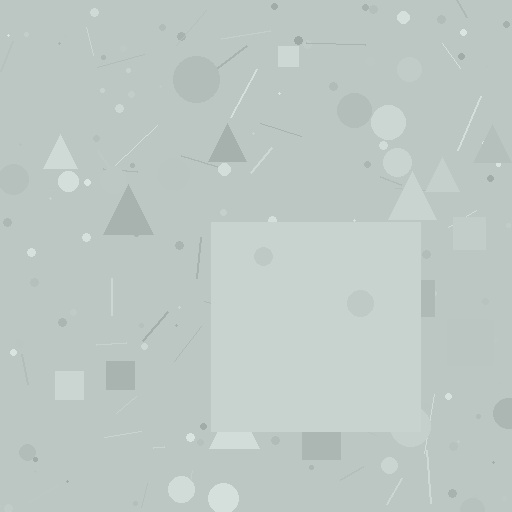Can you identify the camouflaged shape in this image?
The camouflaged shape is a square.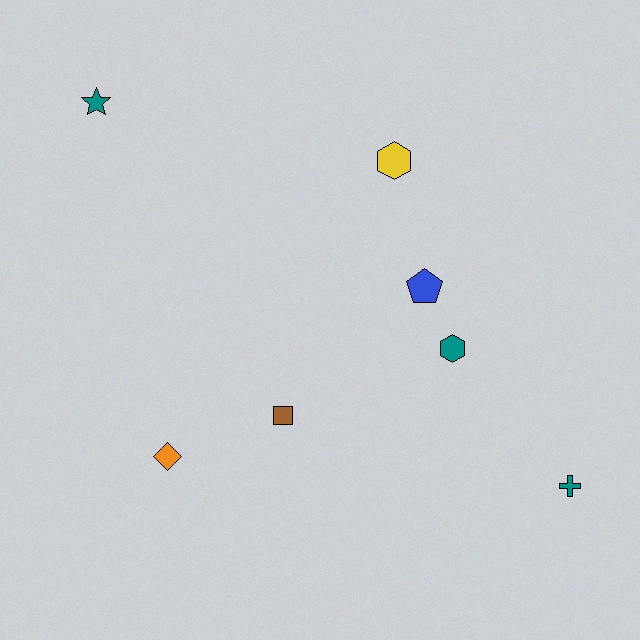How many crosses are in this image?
There is 1 cross.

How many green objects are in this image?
There are no green objects.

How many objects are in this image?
There are 7 objects.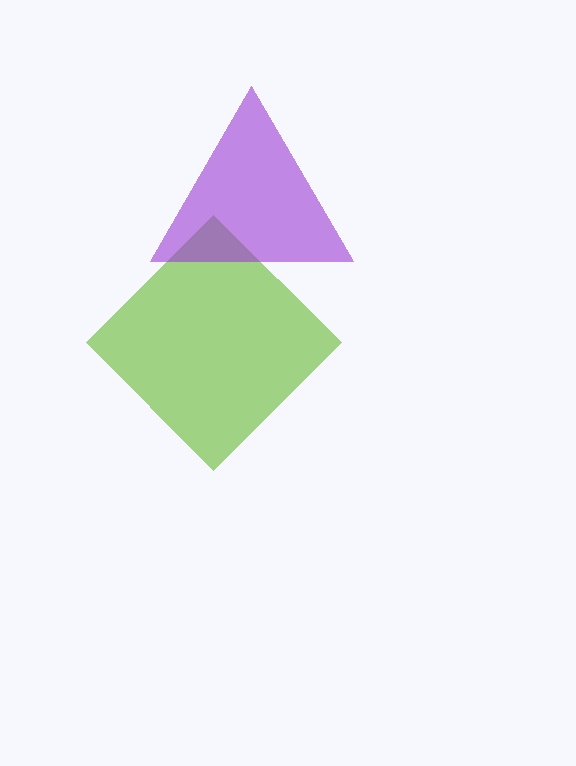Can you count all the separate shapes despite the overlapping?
Yes, there are 2 separate shapes.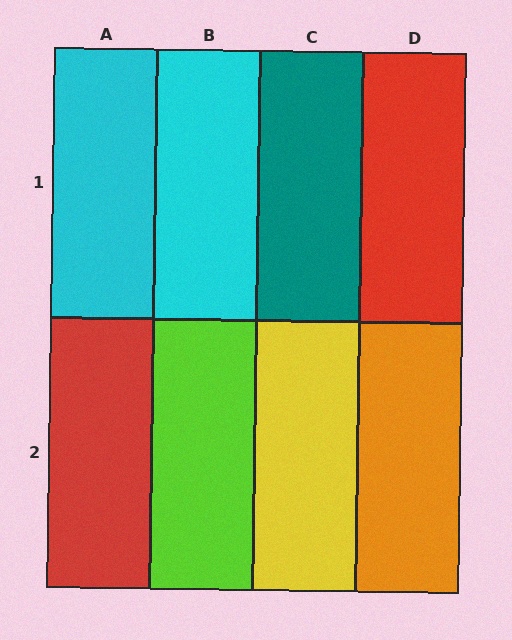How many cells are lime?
1 cell is lime.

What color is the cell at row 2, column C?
Yellow.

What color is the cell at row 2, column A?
Red.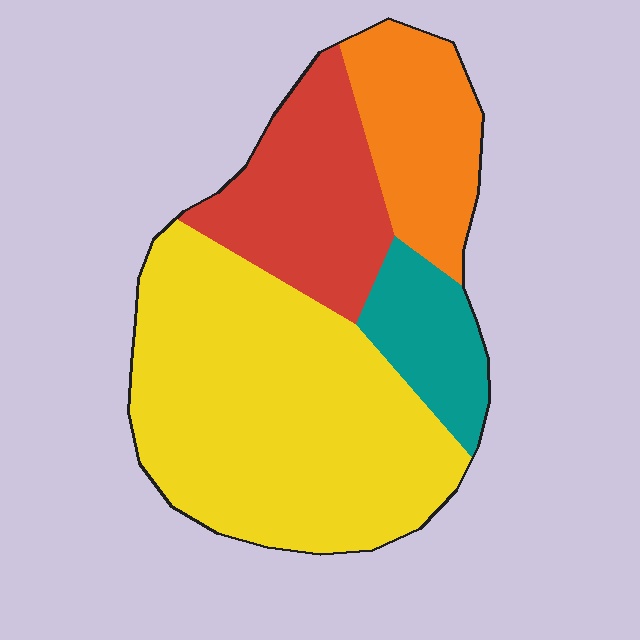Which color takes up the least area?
Teal, at roughly 10%.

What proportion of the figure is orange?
Orange takes up about one sixth (1/6) of the figure.